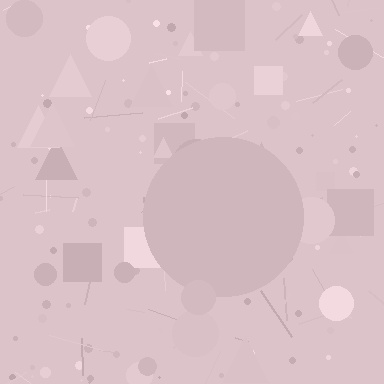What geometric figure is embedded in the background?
A circle is embedded in the background.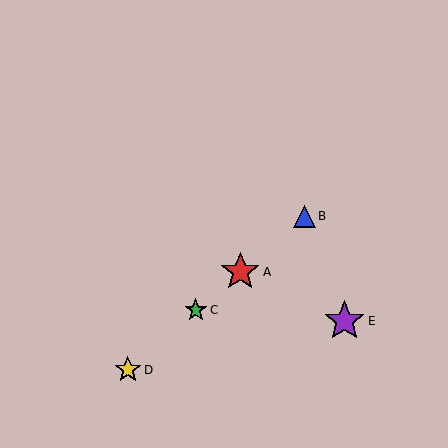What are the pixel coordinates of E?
Object E is at (344, 321).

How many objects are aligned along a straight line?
4 objects (A, B, C, D) are aligned along a straight line.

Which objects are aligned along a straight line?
Objects A, B, C, D are aligned along a straight line.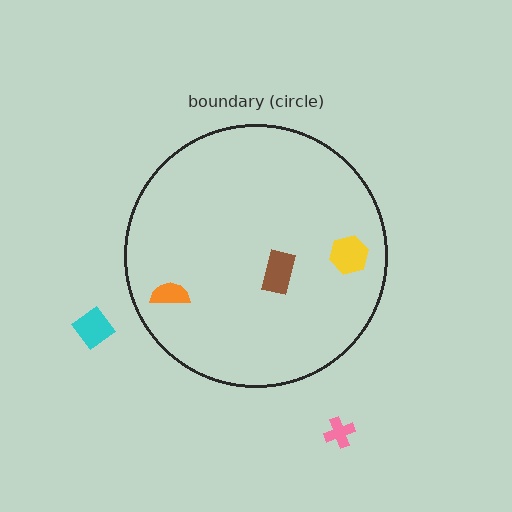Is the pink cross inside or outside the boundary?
Outside.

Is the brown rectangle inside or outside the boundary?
Inside.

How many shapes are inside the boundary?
3 inside, 2 outside.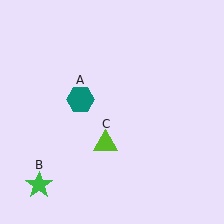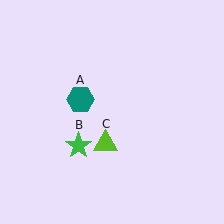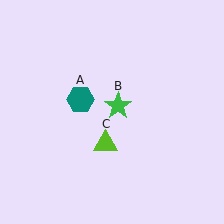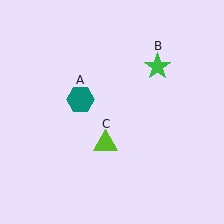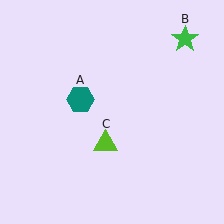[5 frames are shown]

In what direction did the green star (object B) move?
The green star (object B) moved up and to the right.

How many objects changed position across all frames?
1 object changed position: green star (object B).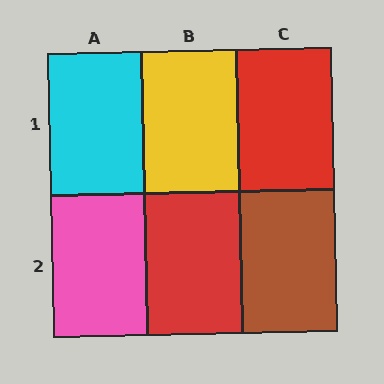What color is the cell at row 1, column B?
Yellow.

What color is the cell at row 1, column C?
Red.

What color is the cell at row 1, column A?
Cyan.